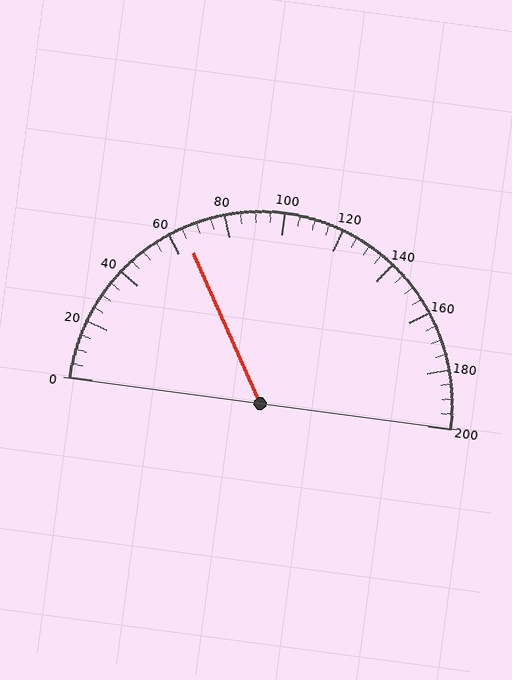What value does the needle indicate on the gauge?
The needle indicates approximately 65.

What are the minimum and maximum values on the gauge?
The gauge ranges from 0 to 200.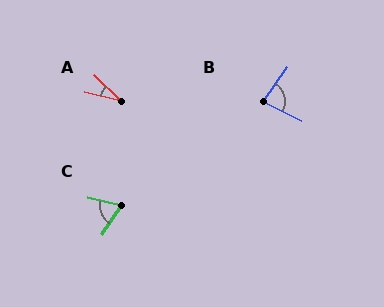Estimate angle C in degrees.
Approximately 69 degrees.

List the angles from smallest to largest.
A (30°), C (69°), B (81°).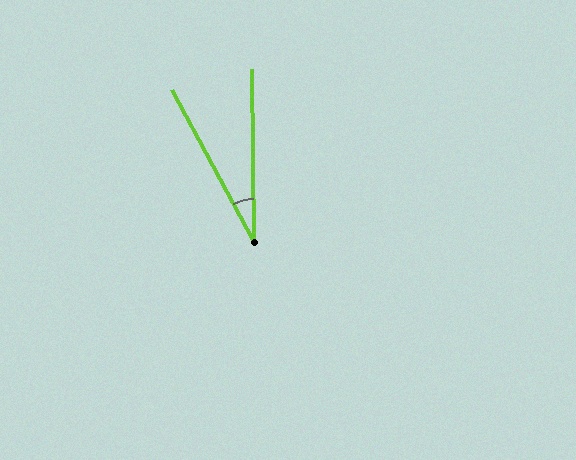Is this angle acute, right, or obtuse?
It is acute.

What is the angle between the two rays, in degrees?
Approximately 28 degrees.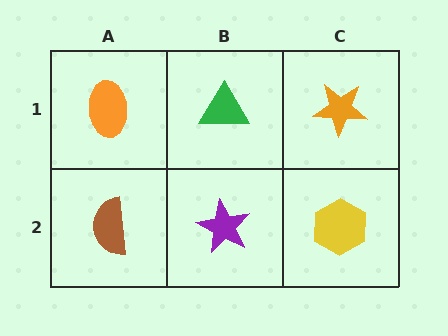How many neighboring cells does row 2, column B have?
3.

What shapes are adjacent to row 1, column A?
A brown semicircle (row 2, column A), a green triangle (row 1, column B).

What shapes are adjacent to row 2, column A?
An orange ellipse (row 1, column A), a purple star (row 2, column B).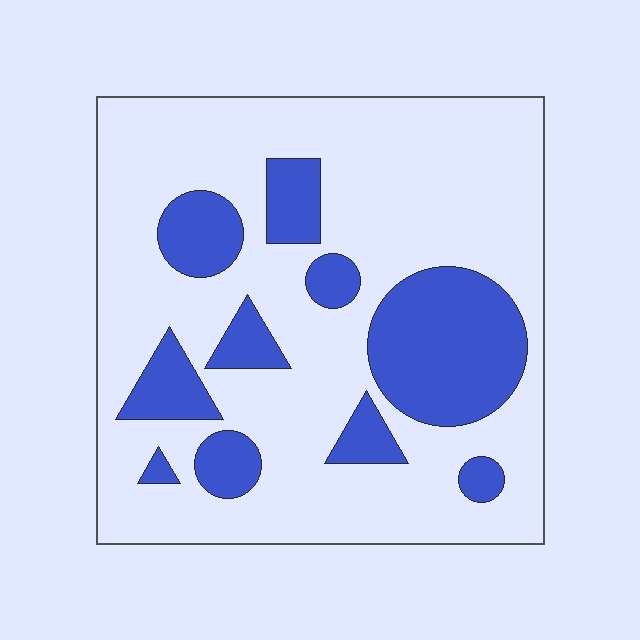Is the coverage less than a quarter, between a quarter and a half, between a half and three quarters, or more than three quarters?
Between a quarter and a half.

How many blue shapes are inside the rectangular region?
10.